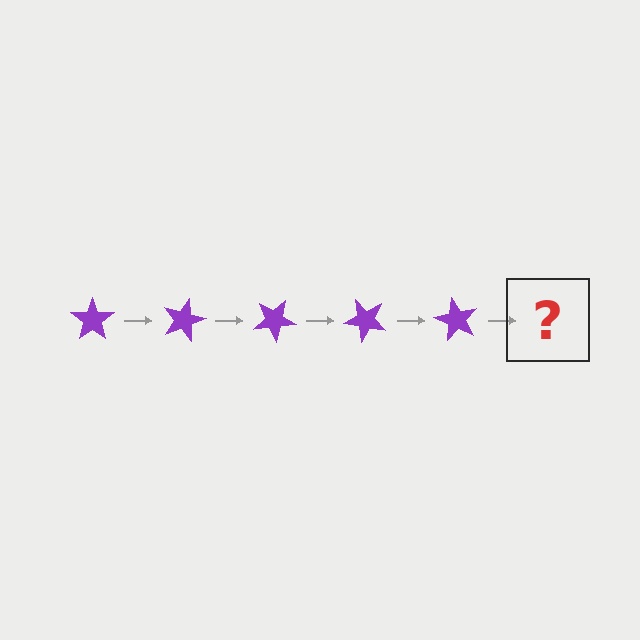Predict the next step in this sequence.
The next step is a purple star rotated 75 degrees.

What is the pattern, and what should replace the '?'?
The pattern is that the star rotates 15 degrees each step. The '?' should be a purple star rotated 75 degrees.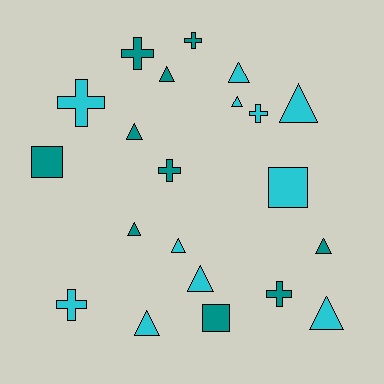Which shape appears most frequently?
Triangle, with 11 objects.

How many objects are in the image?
There are 21 objects.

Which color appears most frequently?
Cyan, with 11 objects.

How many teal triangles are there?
There are 4 teal triangles.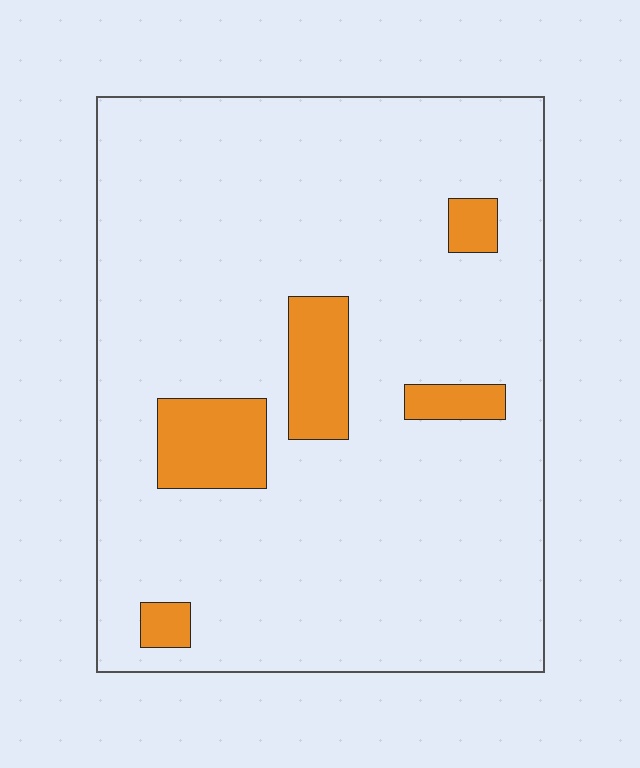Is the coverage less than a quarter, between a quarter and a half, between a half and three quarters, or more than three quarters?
Less than a quarter.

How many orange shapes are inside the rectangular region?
5.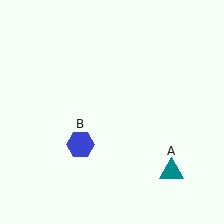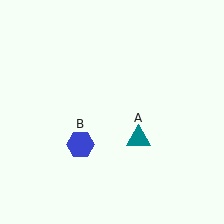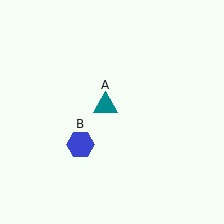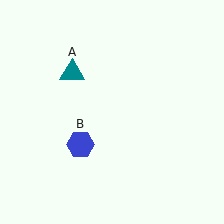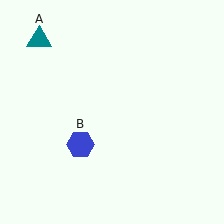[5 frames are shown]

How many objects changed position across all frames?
1 object changed position: teal triangle (object A).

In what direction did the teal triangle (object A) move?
The teal triangle (object A) moved up and to the left.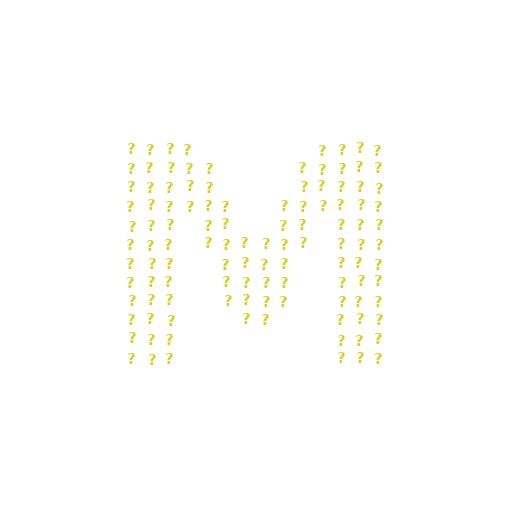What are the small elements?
The small elements are question marks.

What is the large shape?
The large shape is the letter M.